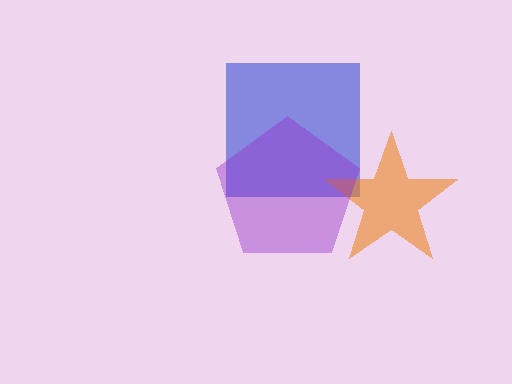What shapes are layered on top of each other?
The layered shapes are: a blue square, an orange star, a purple pentagon.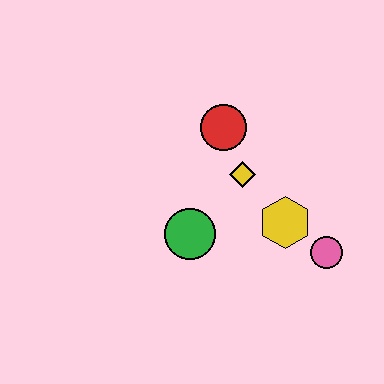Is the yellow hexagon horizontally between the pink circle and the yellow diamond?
Yes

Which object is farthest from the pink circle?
The red circle is farthest from the pink circle.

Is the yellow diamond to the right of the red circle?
Yes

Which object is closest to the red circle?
The yellow diamond is closest to the red circle.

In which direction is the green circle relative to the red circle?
The green circle is below the red circle.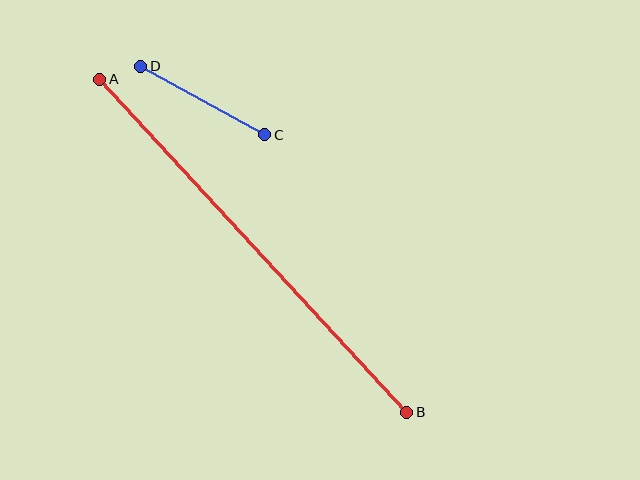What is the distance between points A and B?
The distance is approximately 453 pixels.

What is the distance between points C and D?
The distance is approximately 142 pixels.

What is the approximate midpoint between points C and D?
The midpoint is at approximately (203, 101) pixels.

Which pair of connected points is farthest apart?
Points A and B are farthest apart.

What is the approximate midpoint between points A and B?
The midpoint is at approximately (253, 246) pixels.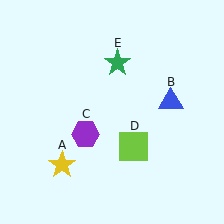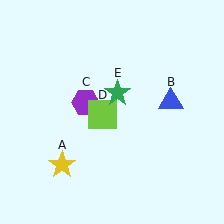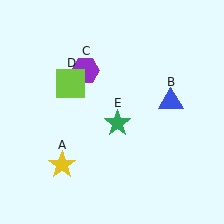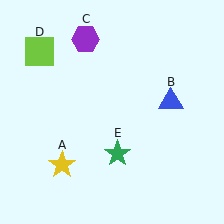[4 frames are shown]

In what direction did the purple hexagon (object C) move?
The purple hexagon (object C) moved up.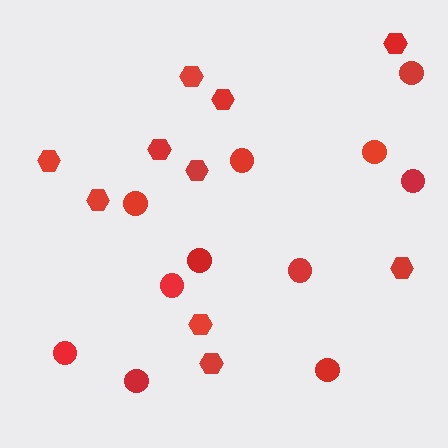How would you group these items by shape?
There are 2 groups: one group of circles (11) and one group of hexagons (10).